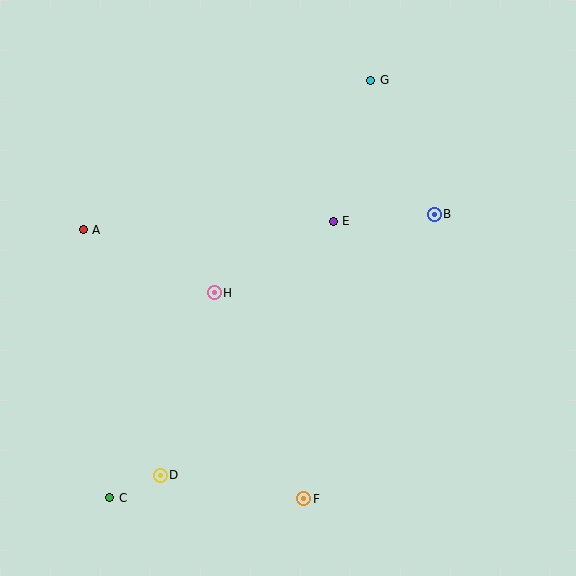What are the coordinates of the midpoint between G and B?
The midpoint between G and B is at (402, 147).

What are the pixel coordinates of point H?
Point H is at (214, 293).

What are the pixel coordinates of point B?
Point B is at (434, 214).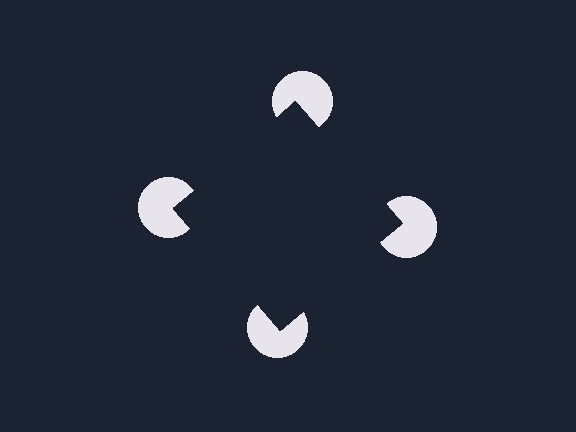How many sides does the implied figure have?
4 sides.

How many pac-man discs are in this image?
There are 4 — one at each vertex of the illusory square.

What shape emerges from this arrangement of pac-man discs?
An illusory square — its edges are inferred from the aligned wedge cuts in the pac-man discs, not physically drawn.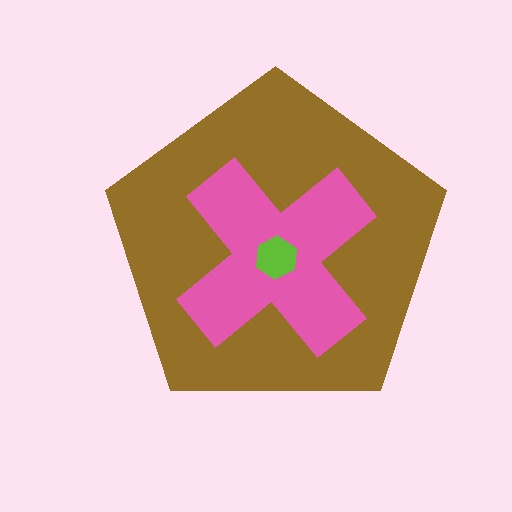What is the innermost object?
The lime hexagon.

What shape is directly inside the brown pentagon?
The pink cross.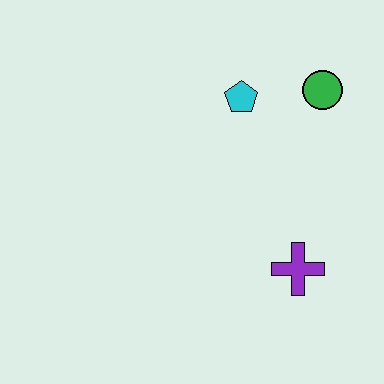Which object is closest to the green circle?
The cyan pentagon is closest to the green circle.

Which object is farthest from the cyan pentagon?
The purple cross is farthest from the cyan pentagon.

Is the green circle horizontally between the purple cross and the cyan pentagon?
No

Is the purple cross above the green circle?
No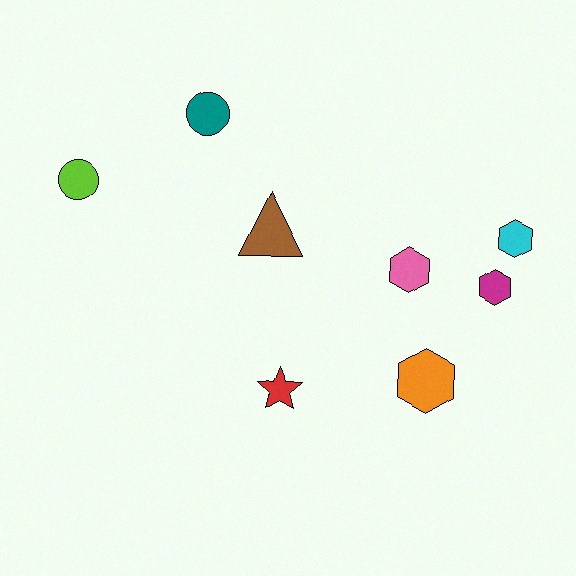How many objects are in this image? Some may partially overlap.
There are 8 objects.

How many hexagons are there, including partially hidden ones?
There are 4 hexagons.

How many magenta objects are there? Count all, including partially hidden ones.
There is 1 magenta object.